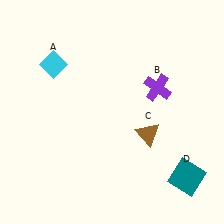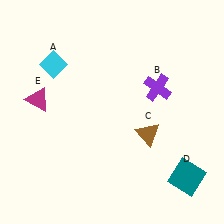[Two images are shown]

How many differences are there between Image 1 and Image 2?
There is 1 difference between the two images.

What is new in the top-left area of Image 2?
A magenta triangle (E) was added in the top-left area of Image 2.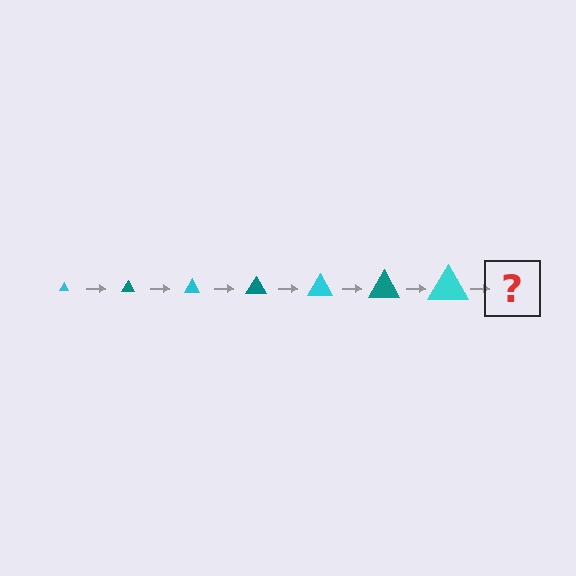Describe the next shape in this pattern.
It should be a teal triangle, larger than the previous one.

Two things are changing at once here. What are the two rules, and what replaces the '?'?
The two rules are that the triangle grows larger each step and the color cycles through cyan and teal. The '?' should be a teal triangle, larger than the previous one.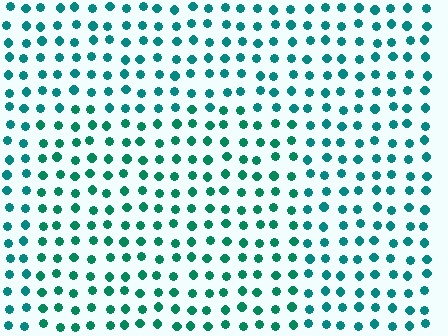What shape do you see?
I see a rectangle.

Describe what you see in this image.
The image is filled with small teal elements in a uniform arrangement. A rectangle-shaped region is visible where the elements are tinted to a slightly different hue, forming a subtle color boundary.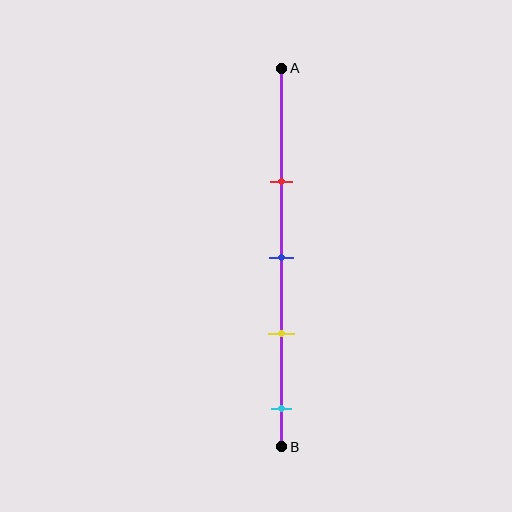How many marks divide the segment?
There are 4 marks dividing the segment.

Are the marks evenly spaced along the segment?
Yes, the marks are approximately evenly spaced.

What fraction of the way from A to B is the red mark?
The red mark is approximately 30% (0.3) of the way from A to B.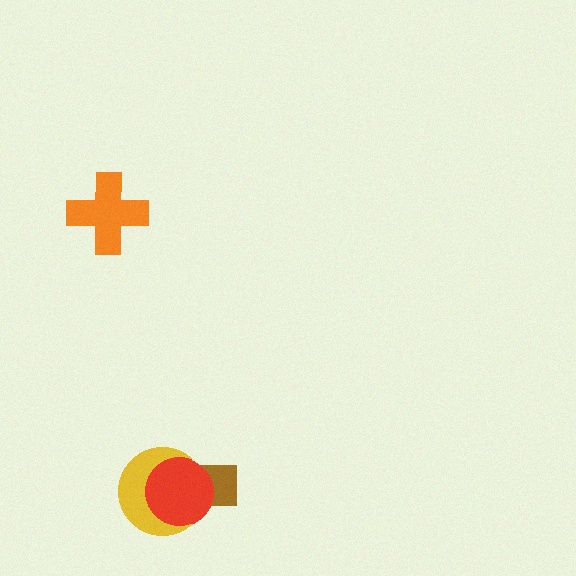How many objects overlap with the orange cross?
0 objects overlap with the orange cross.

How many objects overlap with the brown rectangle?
2 objects overlap with the brown rectangle.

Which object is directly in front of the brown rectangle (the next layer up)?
The yellow circle is directly in front of the brown rectangle.